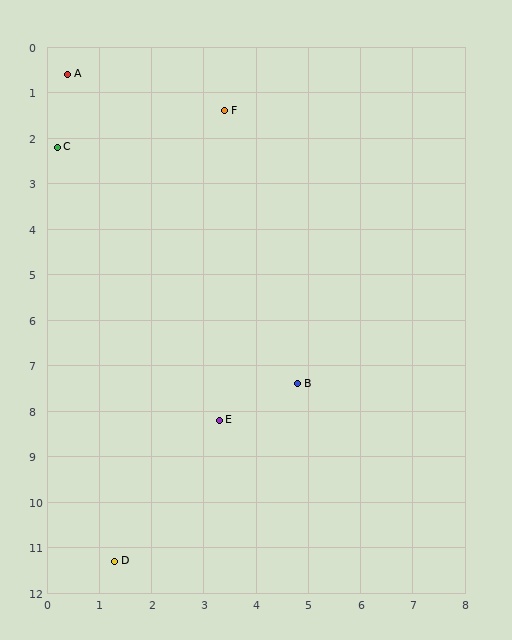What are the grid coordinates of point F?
Point F is at approximately (3.4, 1.4).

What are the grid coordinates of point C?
Point C is at approximately (0.2, 2.2).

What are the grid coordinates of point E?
Point E is at approximately (3.3, 8.2).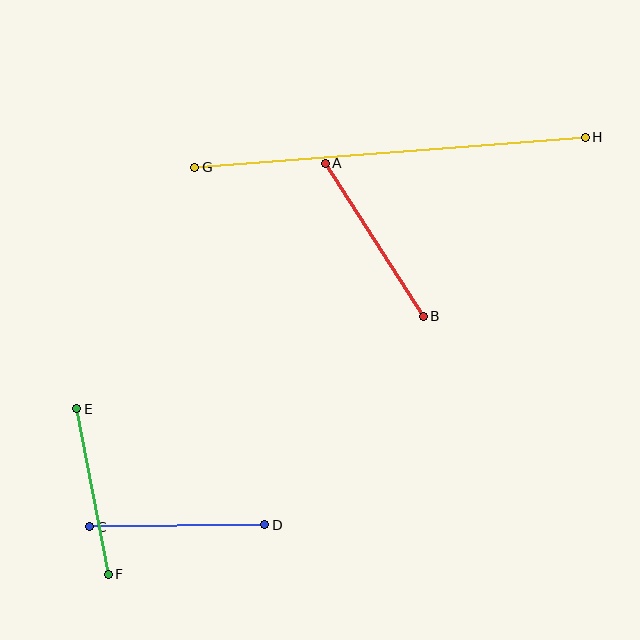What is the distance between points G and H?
The distance is approximately 392 pixels.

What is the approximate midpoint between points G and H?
The midpoint is at approximately (390, 152) pixels.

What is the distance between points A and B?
The distance is approximately 182 pixels.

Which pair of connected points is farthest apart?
Points G and H are farthest apart.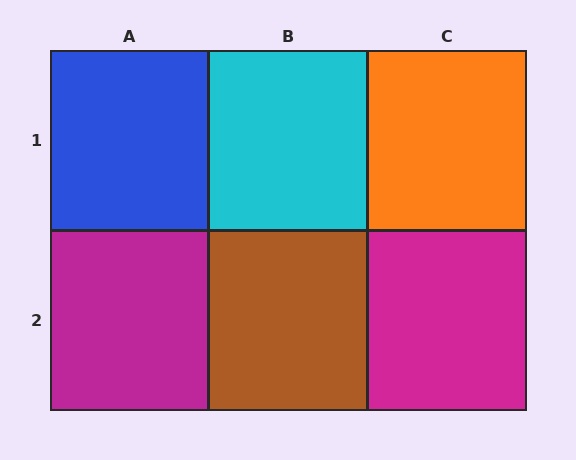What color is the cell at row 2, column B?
Brown.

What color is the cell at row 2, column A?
Magenta.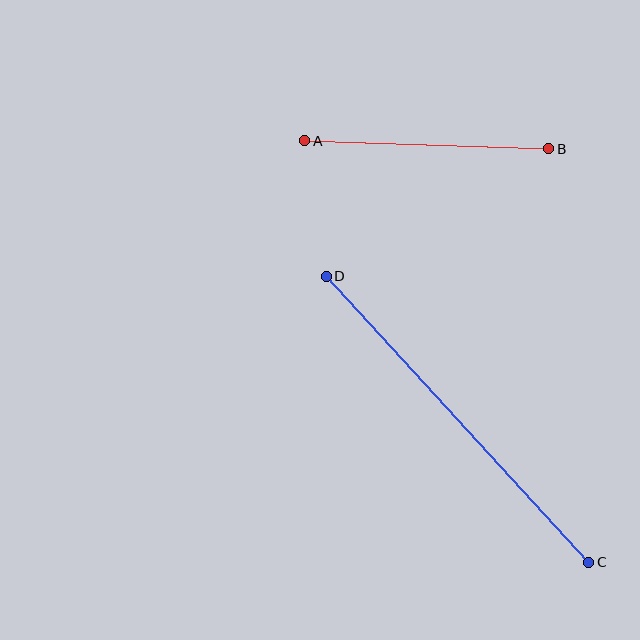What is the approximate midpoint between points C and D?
The midpoint is at approximately (457, 419) pixels.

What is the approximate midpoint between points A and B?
The midpoint is at approximately (427, 145) pixels.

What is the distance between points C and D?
The distance is approximately 388 pixels.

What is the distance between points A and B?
The distance is approximately 244 pixels.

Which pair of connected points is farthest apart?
Points C and D are farthest apart.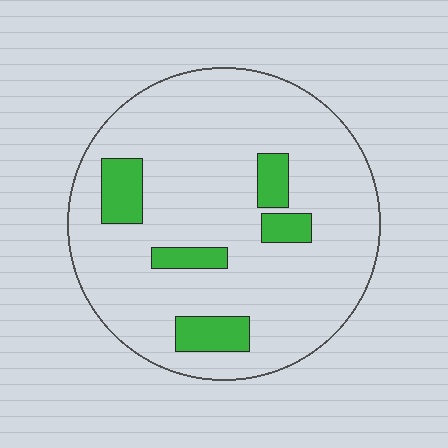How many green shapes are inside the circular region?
5.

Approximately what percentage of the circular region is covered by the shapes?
Approximately 15%.